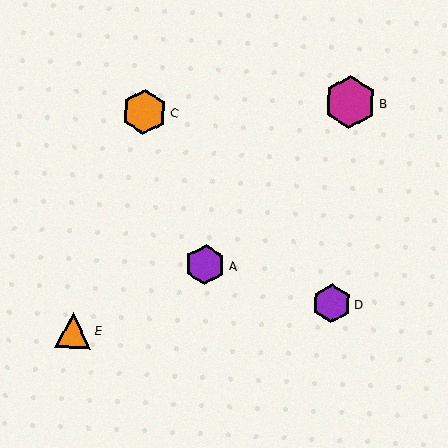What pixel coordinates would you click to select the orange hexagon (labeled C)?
Click at (144, 112) to select the orange hexagon C.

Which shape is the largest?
The magenta hexagon (labeled B) is the largest.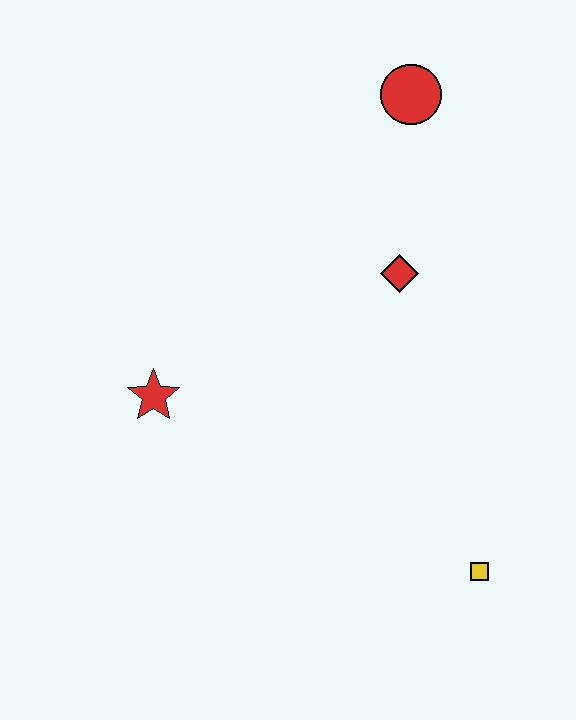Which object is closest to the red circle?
The red diamond is closest to the red circle.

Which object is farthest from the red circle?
The yellow square is farthest from the red circle.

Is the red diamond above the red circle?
No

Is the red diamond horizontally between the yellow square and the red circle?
No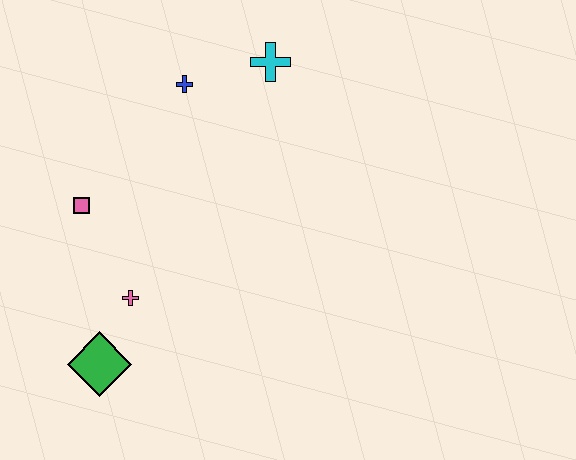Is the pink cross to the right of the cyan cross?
No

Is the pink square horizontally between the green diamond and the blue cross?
No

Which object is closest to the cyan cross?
The blue cross is closest to the cyan cross.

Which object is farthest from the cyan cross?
The green diamond is farthest from the cyan cross.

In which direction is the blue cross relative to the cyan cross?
The blue cross is to the left of the cyan cross.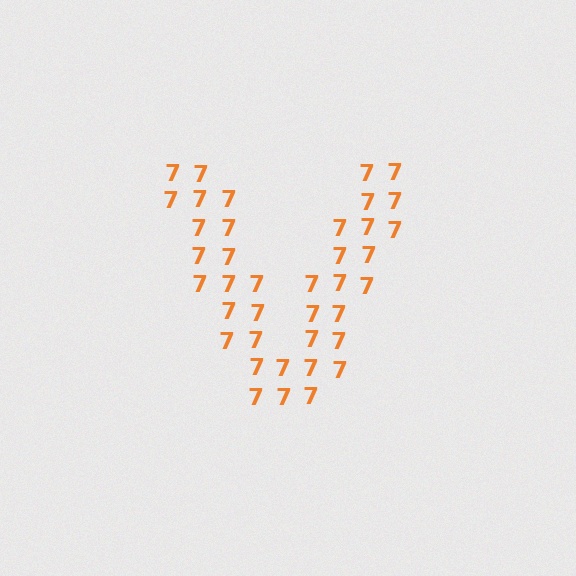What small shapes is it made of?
It is made of small digit 7's.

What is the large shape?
The large shape is the letter V.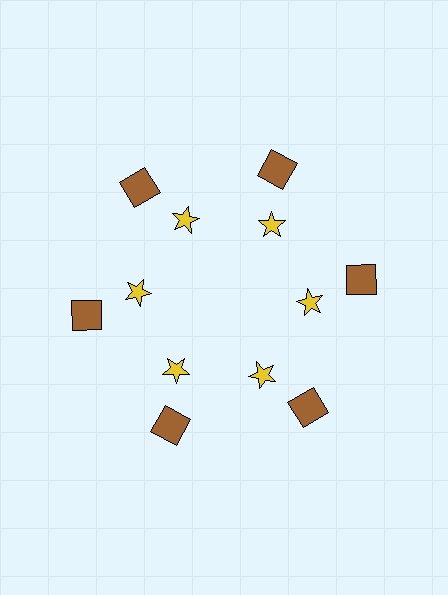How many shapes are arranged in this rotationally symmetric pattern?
There are 12 shapes, arranged in 6 groups of 2.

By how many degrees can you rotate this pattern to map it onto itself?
The pattern maps onto itself every 60 degrees of rotation.